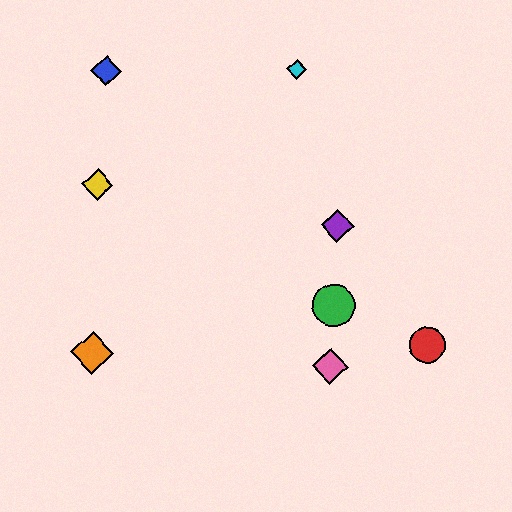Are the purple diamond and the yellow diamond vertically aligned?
No, the purple diamond is at x≈337 and the yellow diamond is at x≈97.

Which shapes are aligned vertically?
The green circle, the purple diamond, the pink diamond are aligned vertically.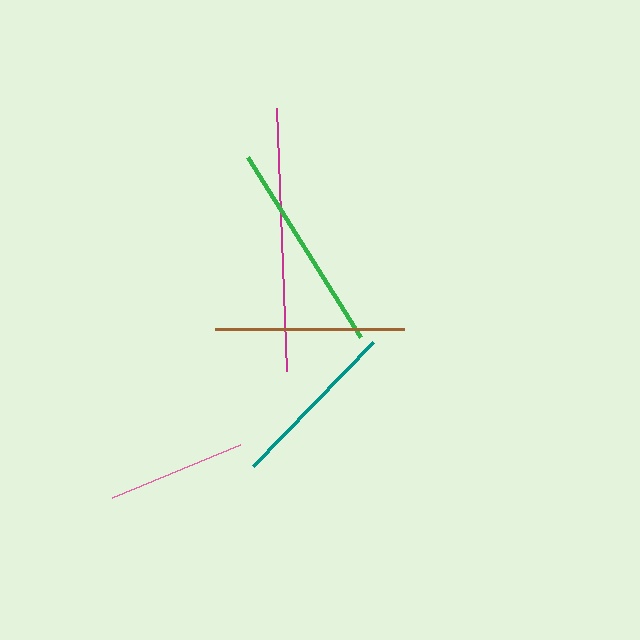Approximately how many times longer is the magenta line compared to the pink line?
The magenta line is approximately 1.9 times the length of the pink line.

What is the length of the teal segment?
The teal segment is approximately 172 pixels long.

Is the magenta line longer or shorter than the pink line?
The magenta line is longer than the pink line.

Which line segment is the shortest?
The pink line is the shortest at approximately 139 pixels.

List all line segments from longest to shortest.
From longest to shortest: magenta, green, brown, teal, pink.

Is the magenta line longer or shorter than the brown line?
The magenta line is longer than the brown line.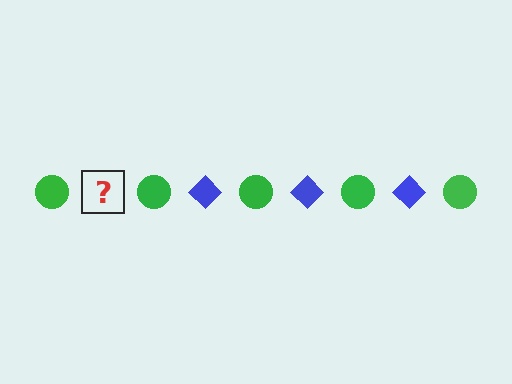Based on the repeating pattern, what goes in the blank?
The blank should be a blue diamond.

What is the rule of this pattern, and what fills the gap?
The rule is that the pattern alternates between green circle and blue diamond. The gap should be filled with a blue diamond.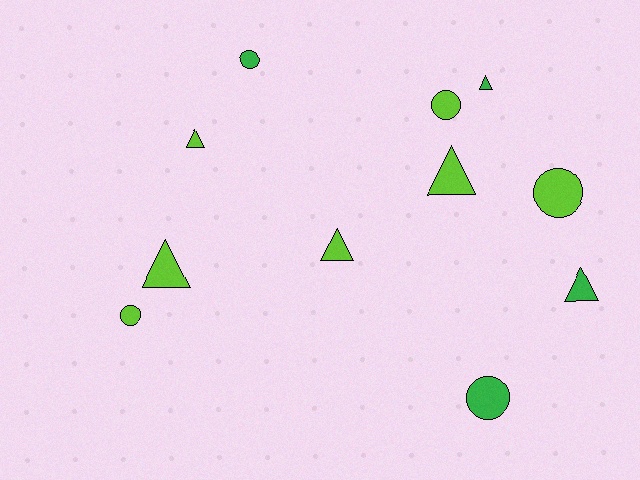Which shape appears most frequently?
Triangle, with 6 objects.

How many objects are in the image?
There are 11 objects.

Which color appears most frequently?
Lime, with 7 objects.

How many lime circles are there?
There are 3 lime circles.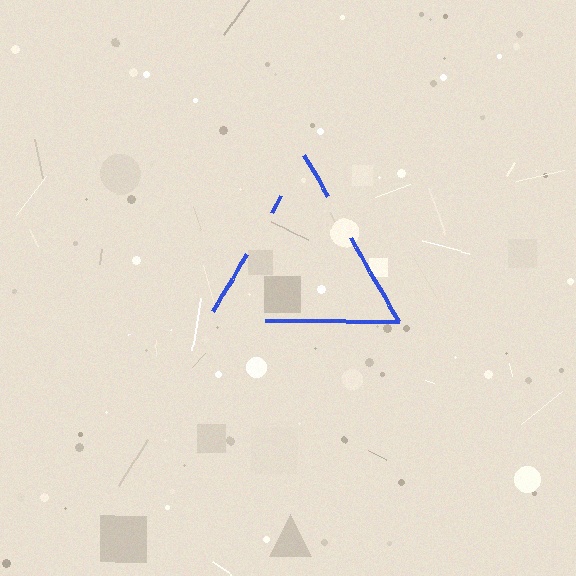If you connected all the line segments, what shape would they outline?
They would outline a triangle.